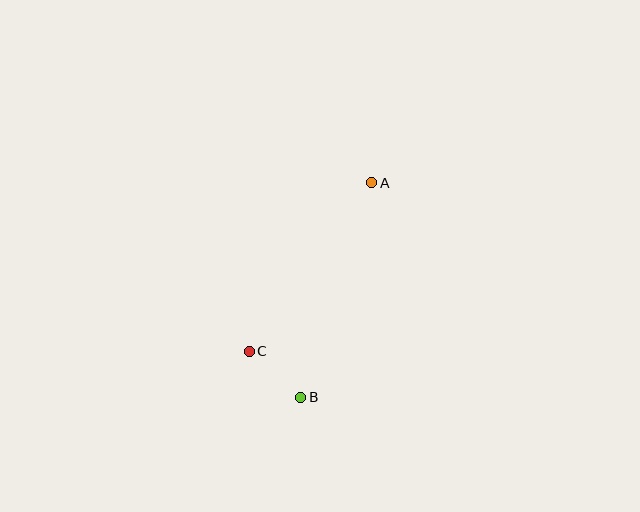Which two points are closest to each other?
Points B and C are closest to each other.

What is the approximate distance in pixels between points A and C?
The distance between A and C is approximately 208 pixels.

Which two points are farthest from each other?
Points A and B are farthest from each other.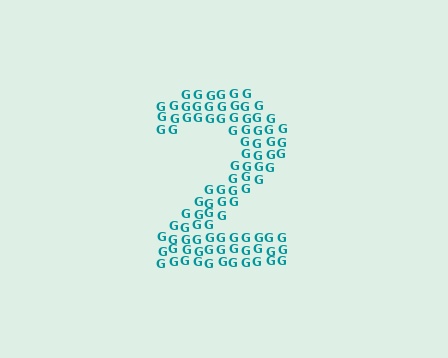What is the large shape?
The large shape is the digit 2.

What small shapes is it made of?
It is made of small letter G's.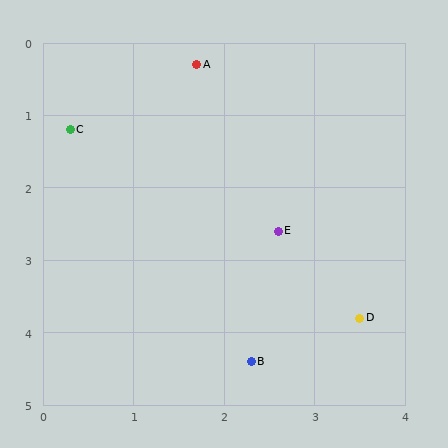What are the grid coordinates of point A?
Point A is at approximately (1.7, 0.3).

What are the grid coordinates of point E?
Point E is at approximately (2.6, 2.6).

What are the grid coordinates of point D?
Point D is at approximately (3.5, 3.8).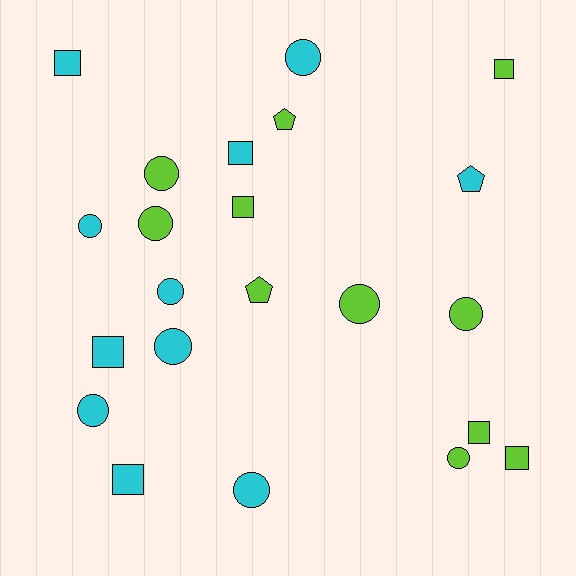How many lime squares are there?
There are 4 lime squares.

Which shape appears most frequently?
Circle, with 11 objects.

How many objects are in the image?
There are 22 objects.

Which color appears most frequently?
Lime, with 11 objects.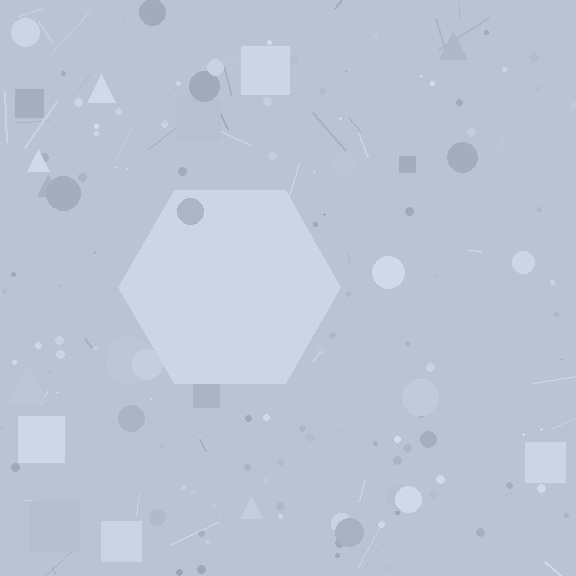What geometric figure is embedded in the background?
A hexagon is embedded in the background.